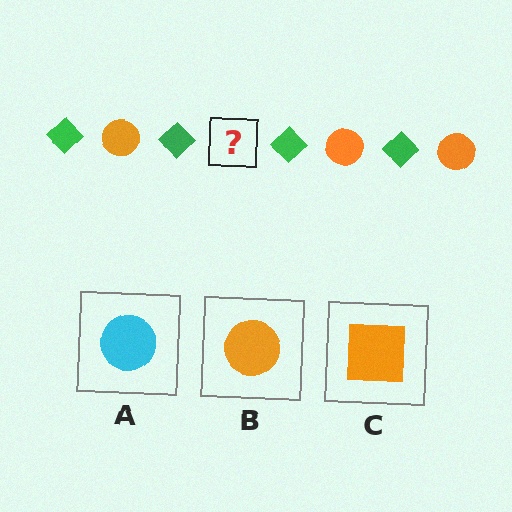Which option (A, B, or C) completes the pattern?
B.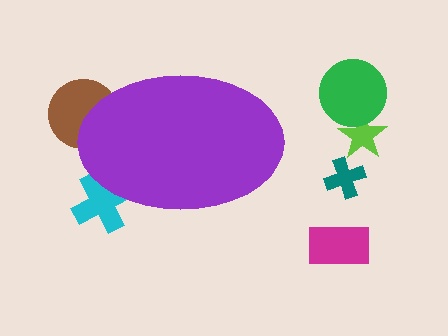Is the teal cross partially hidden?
No, the teal cross is fully visible.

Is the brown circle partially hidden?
Yes, the brown circle is partially hidden behind the purple ellipse.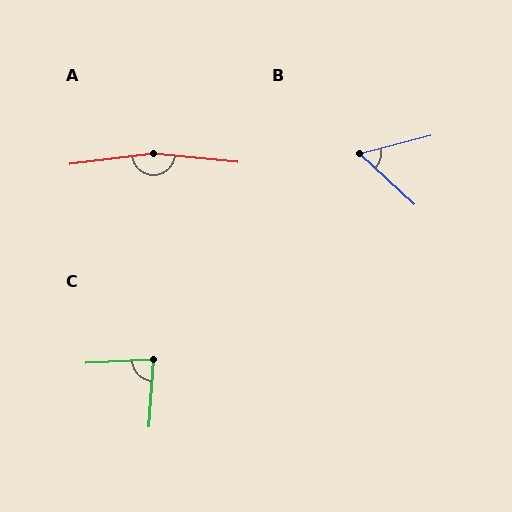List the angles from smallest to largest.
B (58°), C (83°), A (167°).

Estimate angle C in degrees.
Approximately 83 degrees.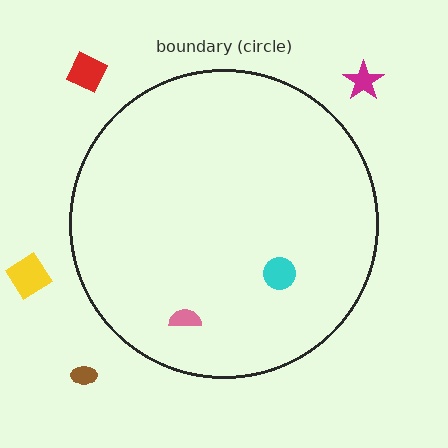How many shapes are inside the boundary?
2 inside, 4 outside.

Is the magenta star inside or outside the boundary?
Outside.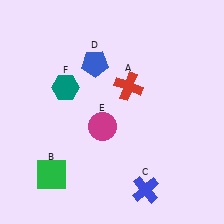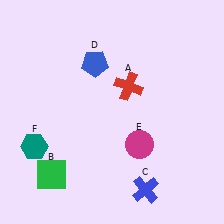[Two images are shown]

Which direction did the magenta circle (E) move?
The magenta circle (E) moved right.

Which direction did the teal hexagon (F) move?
The teal hexagon (F) moved down.